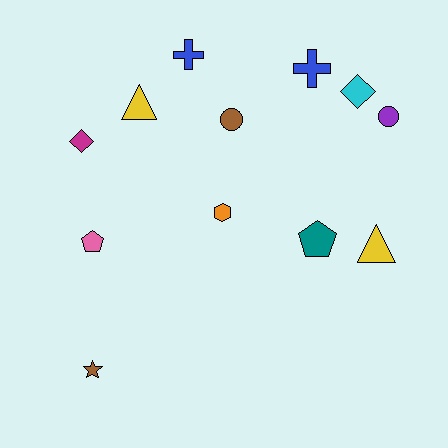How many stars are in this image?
There is 1 star.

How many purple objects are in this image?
There is 1 purple object.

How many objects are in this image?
There are 12 objects.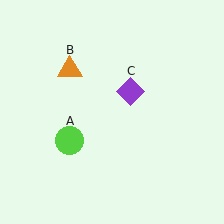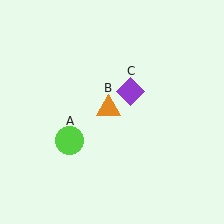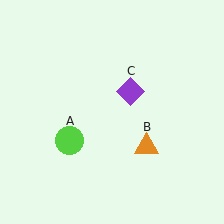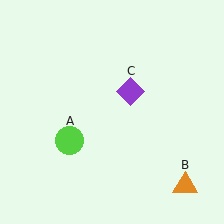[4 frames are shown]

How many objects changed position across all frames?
1 object changed position: orange triangle (object B).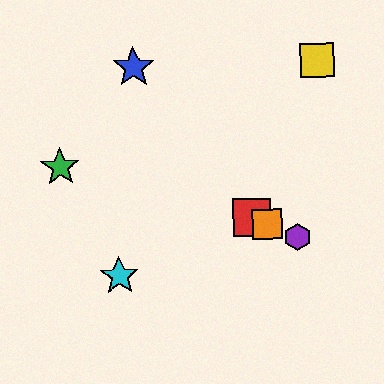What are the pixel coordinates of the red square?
The red square is at (252, 217).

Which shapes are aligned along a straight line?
The red square, the purple hexagon, the orange square are aligned along a straight line.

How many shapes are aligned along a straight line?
3 shapes (the red square, the purple hexagon, the orange square) are aligned along a straight line.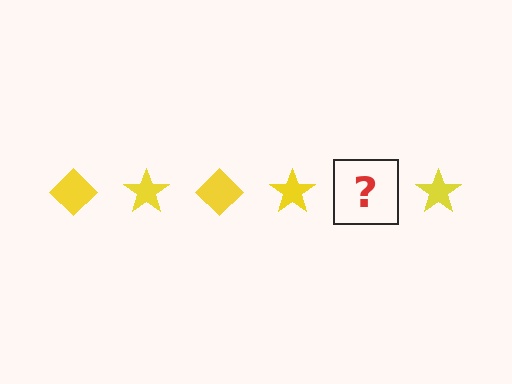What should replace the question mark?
The question mark should be replaced with a yellow diamond.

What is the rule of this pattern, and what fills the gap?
The rule is that the pattern cycles through diamond, star shapes in yellow. The gap should be filled with a yellow diamond.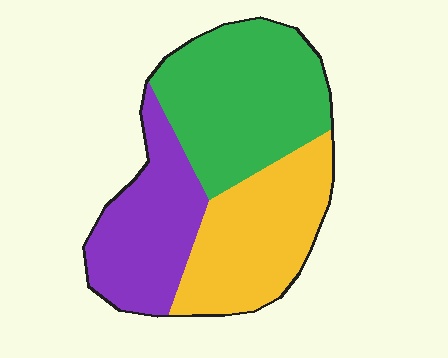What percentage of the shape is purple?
Purple covers roughly 30% of the shape.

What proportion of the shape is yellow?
Yellow takes up between a sixth and a third of the shape.